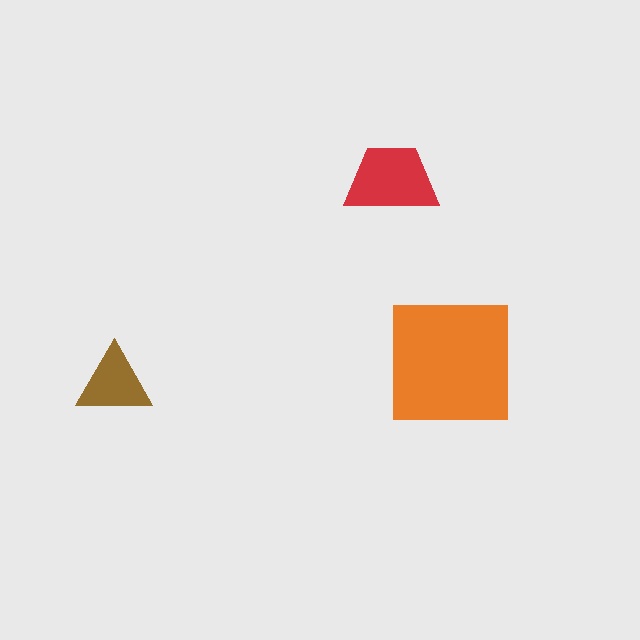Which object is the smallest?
The brown triangle.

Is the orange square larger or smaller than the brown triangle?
Larger.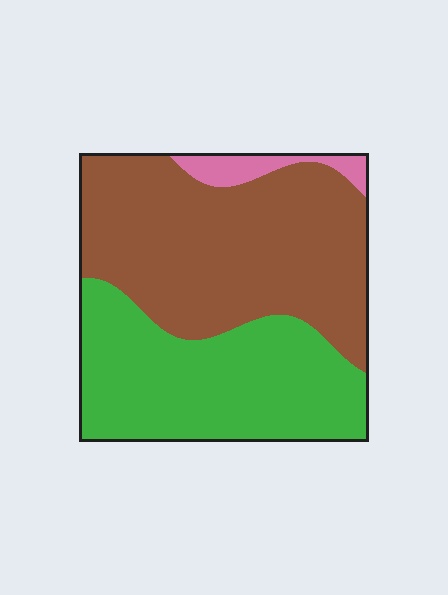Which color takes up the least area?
Pink, at roughly 5%.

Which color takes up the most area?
Brown, at roughly 55%.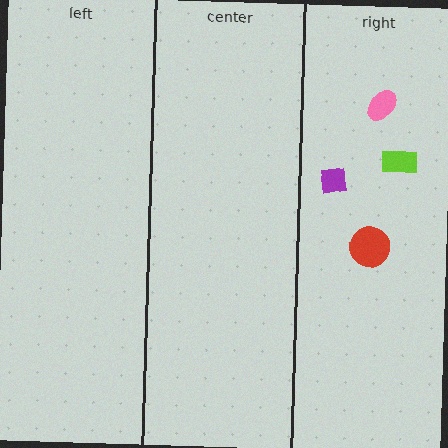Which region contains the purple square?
The right region.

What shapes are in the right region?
The lime rectangle, the red circle, the purple square, the pink ellipse.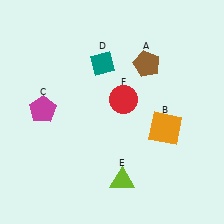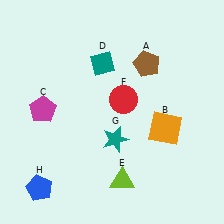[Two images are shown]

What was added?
A teal star (G), a blue pentagon (H) were added in Image 2.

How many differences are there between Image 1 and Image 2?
There are 2 differences between the two images.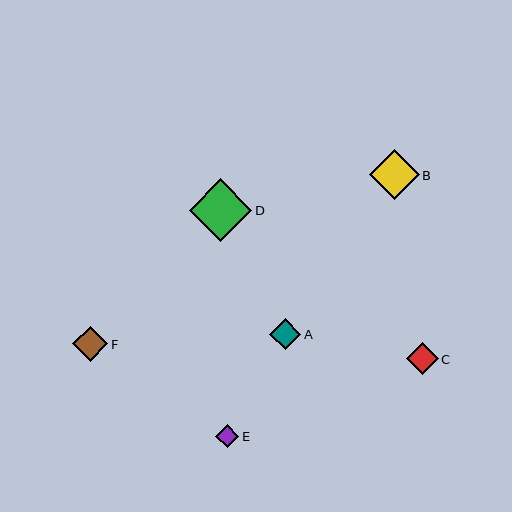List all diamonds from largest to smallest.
From largest to smallest: D, B, F, C, A, E.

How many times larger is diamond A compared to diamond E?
Diamond A is approximately 1.4 times the size of diamond E.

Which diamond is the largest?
Diamond D is the largest with a size of approximately 63 pixels.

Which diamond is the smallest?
Diamond E is the smallest with a size of approximately 23 pixels.